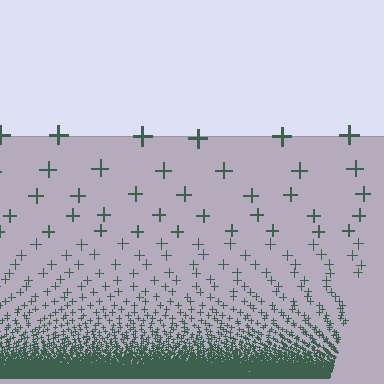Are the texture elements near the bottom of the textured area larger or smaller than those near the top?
Smaller. The gradient is inverted — elements near the bottom are smaller and denser.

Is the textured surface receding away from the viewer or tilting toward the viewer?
The surface appears to tilt toward the viewer. Texture elements get larger and sparser toward the top.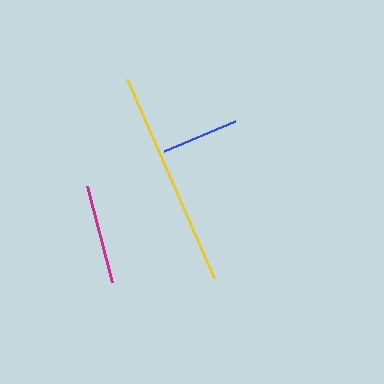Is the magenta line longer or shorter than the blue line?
The magenta line is longer than the blue line.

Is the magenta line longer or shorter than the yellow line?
The yellow line is longer than the magenta line.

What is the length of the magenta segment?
The magenta segment is approximately 98 pixels long.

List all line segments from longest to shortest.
From longest to shortest: yellow, magenta, blue.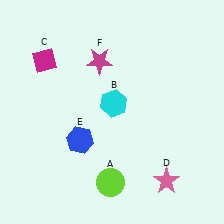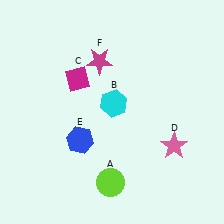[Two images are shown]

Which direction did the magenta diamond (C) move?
The magenta diamond (C) moved right.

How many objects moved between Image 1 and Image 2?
2 objects moved between the two images.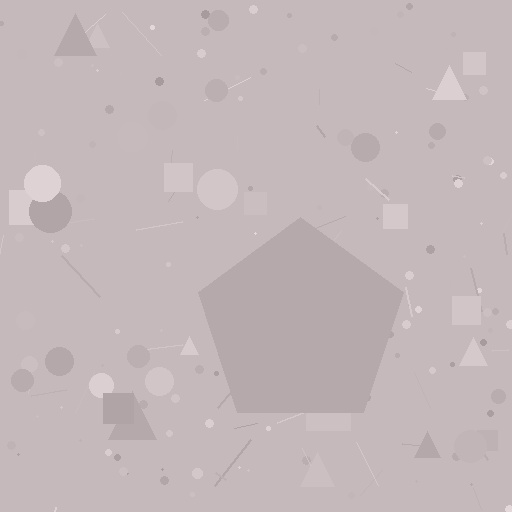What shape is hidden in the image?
A pentagon is hidden in the image.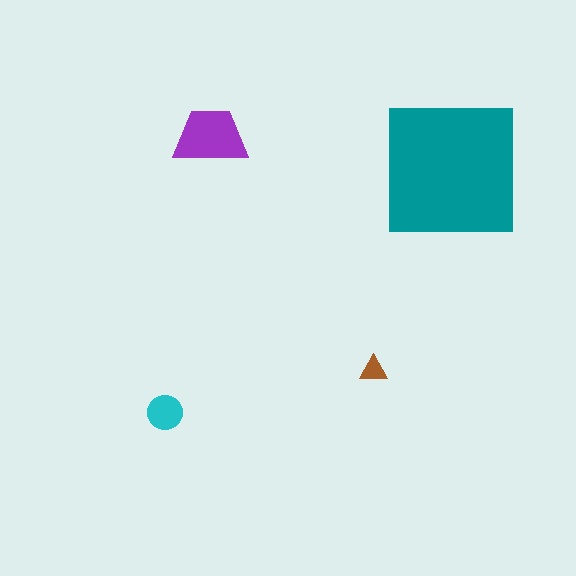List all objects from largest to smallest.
The teal square, the purple trapezoid, the cyan circle, the brown triangle.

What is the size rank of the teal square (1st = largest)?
1st.